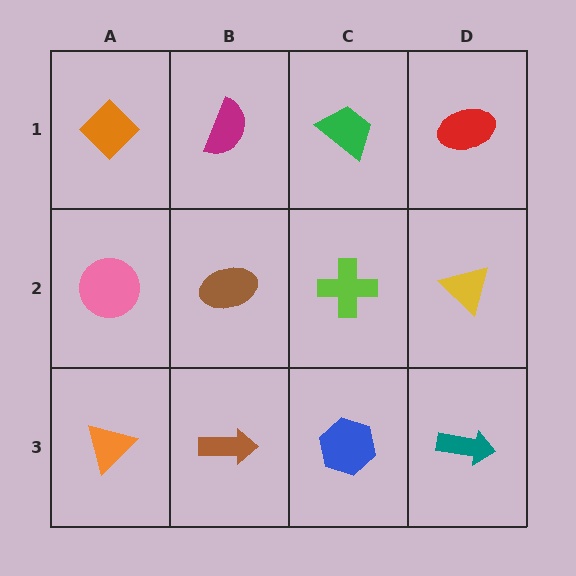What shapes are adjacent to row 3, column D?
A yellow triangle (row 2, column D), a blue hexagon (row 3, column C).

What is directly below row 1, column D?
A yellow triangle.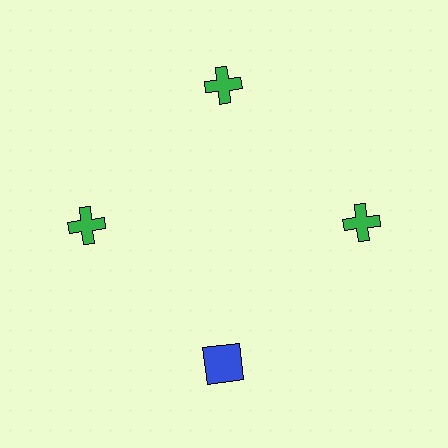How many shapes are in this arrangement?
There are 4 shapes arranged in a ring pattern.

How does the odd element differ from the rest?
It differs in both color (blue instead of green) and shape (square instead of cross).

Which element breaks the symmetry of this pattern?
The blue square at roughly the 6 o'clock position breaks the symmetry. All other shapes are green crosses.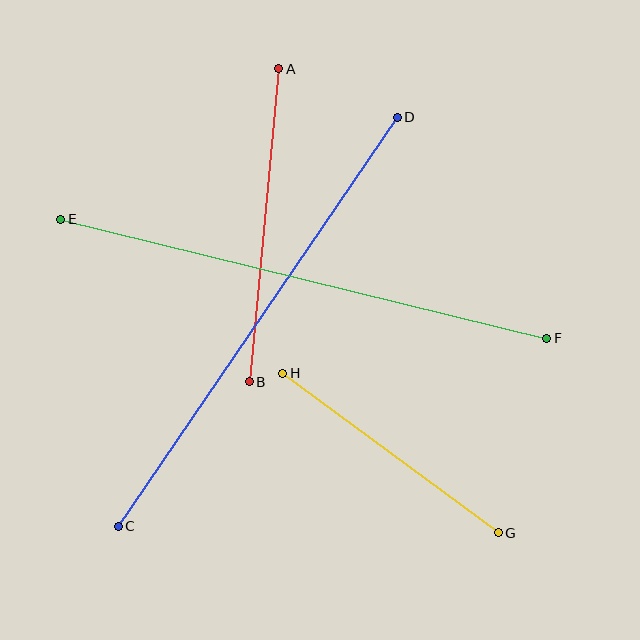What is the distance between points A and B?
The distance is approximately 314 pixels.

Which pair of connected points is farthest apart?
Points E and F are farthest apart.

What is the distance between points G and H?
The distance is approximately 268 pixels.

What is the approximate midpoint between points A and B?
The midpoint is at approximately (264, 225) pixels.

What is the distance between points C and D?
The distance is approximately 495 pixels.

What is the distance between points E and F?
The distance is approximately 500 pixels.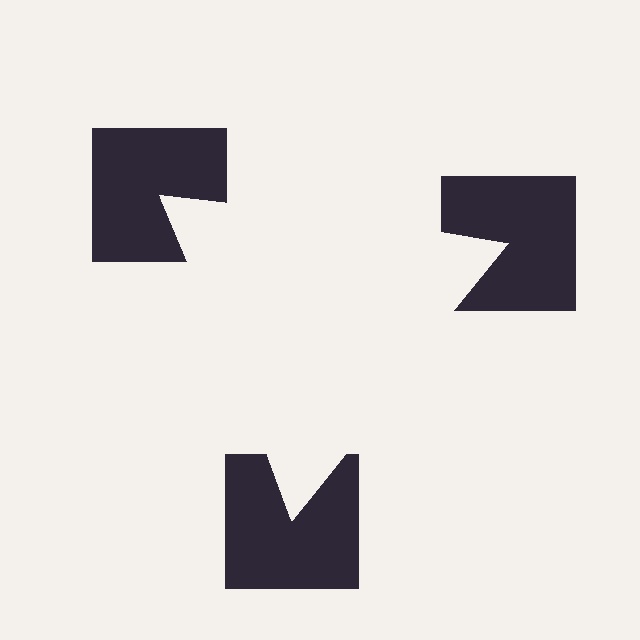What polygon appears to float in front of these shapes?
An illusory triangle — its edges are inferred from the aligned wedge cuts in the notched squares, not physically drawn.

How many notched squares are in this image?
There are 3 — one at each vertex of the illusory triangle.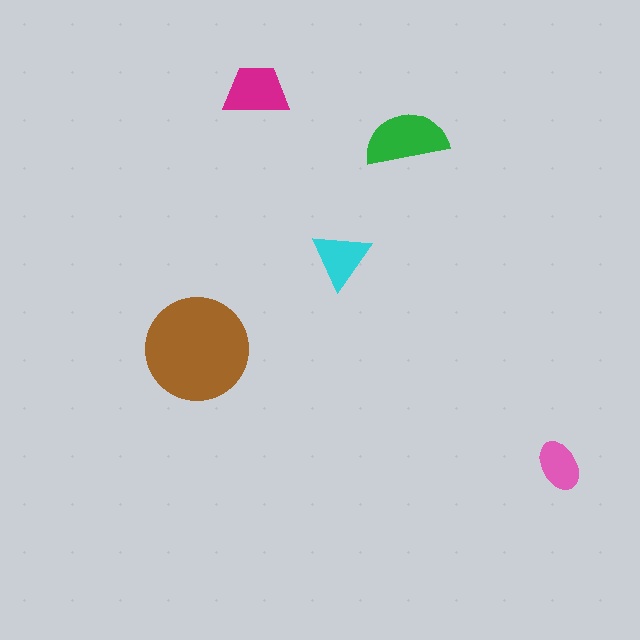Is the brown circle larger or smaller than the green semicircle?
Larger.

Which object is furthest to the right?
The pink ellipse is rightmost.